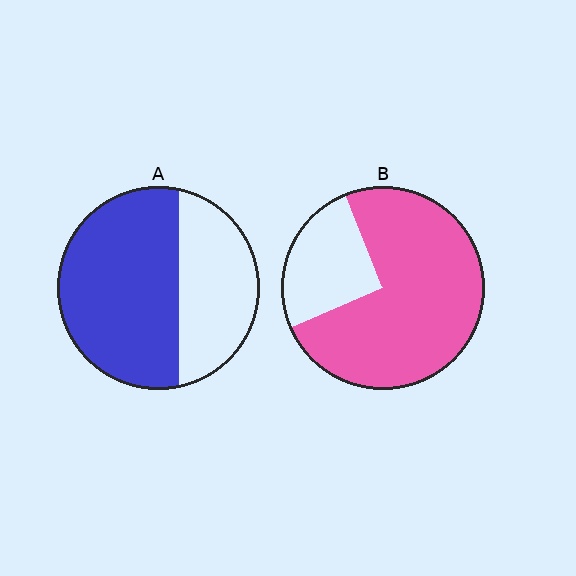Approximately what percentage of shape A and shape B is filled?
A is approximately 65% and B is approximately 75%.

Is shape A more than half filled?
Yes.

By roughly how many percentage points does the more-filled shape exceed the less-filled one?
By roughly 10 percentage points (B over A).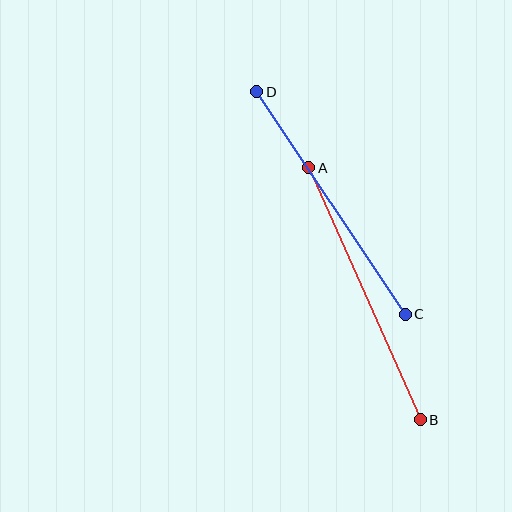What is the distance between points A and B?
The distance is approximately 275 pixels.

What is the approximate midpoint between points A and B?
The midpoint is at approximately (365, 294) pixels.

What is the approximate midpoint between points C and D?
The midpoint is at approximately (331, 203) pixels.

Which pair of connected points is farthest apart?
Points A and B are farthest apart.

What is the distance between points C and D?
The distance is approximately 267 pixels.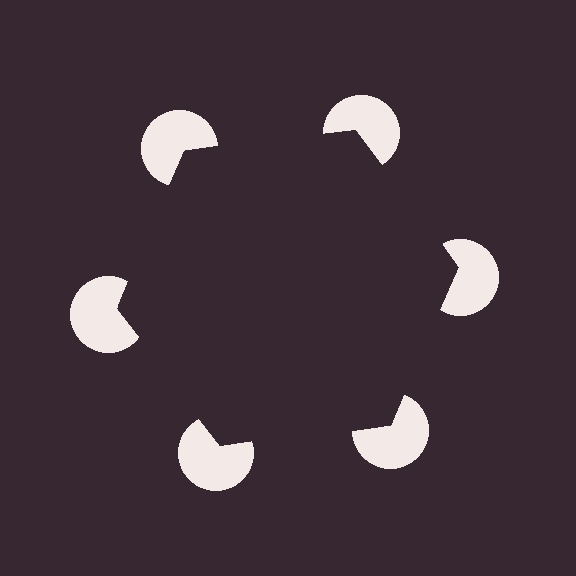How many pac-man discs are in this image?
There are 6 — one at each vertex of the illusory hexagon.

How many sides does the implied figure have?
6 sides.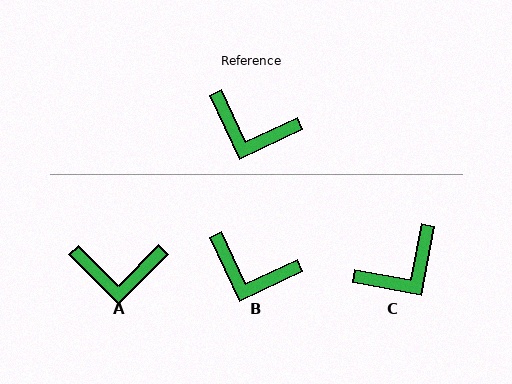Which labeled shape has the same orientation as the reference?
B.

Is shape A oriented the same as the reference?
No, it is off by about 20 degrees.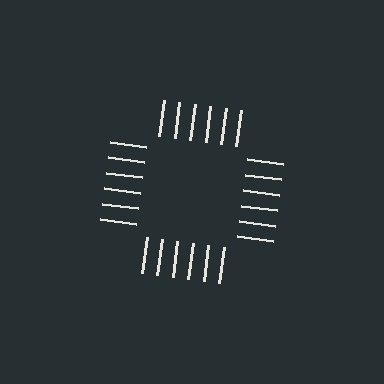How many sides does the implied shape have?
4 sides — the line-ends trace a square.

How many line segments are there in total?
24 — 6 along each of the 4 edges.